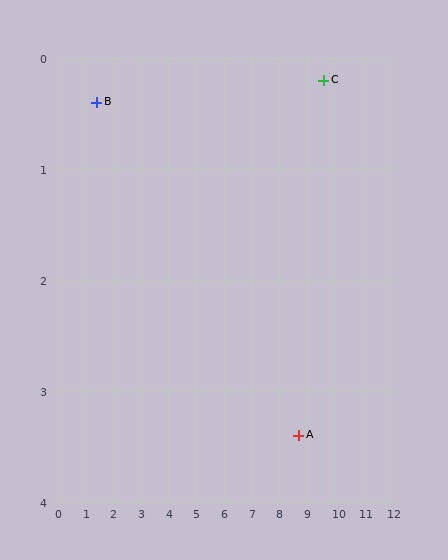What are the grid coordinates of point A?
Point A is at approximately (8.7, 3.4).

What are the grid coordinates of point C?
Point C is at approximately (9.6, 0.2).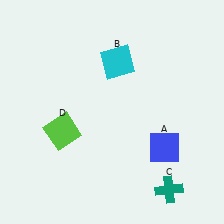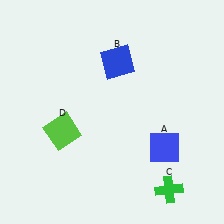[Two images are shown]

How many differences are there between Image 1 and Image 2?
There are 2 differences between the two images.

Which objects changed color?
B changed from cyan to blue. C changed from teal to green.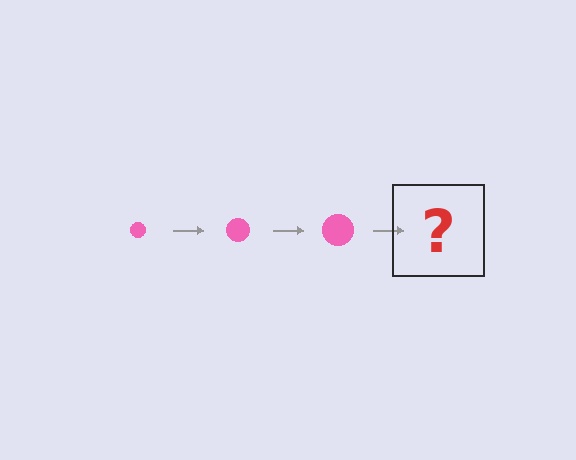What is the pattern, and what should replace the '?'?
The pattern is that the circle gets progressively larger each step. The '?' should be a pink circle, larger than the previous one.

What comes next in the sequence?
The next element should be a pink circle, larger than the previous one.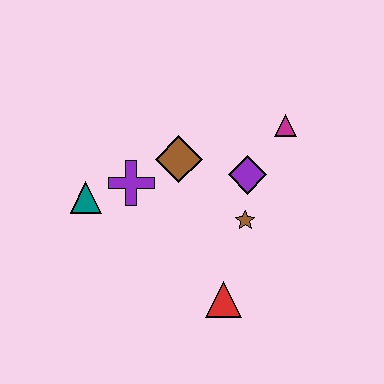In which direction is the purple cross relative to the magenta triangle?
The purple cross is to the left of the magenta triangle.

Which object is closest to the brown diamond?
The purple cross is closest to the brown diamond.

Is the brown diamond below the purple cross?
No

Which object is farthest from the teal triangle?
The magenta triangle is farthest from the teal triangle.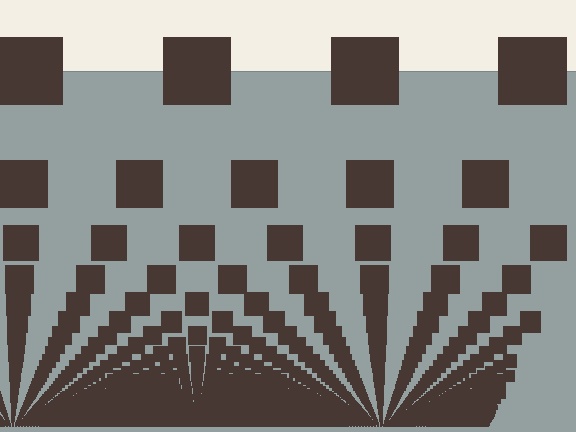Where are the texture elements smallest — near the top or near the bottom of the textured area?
Near the bottom.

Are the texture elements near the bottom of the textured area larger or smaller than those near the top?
Smaller. The gradient is inverted — elements near the bottom are smaller and denser.